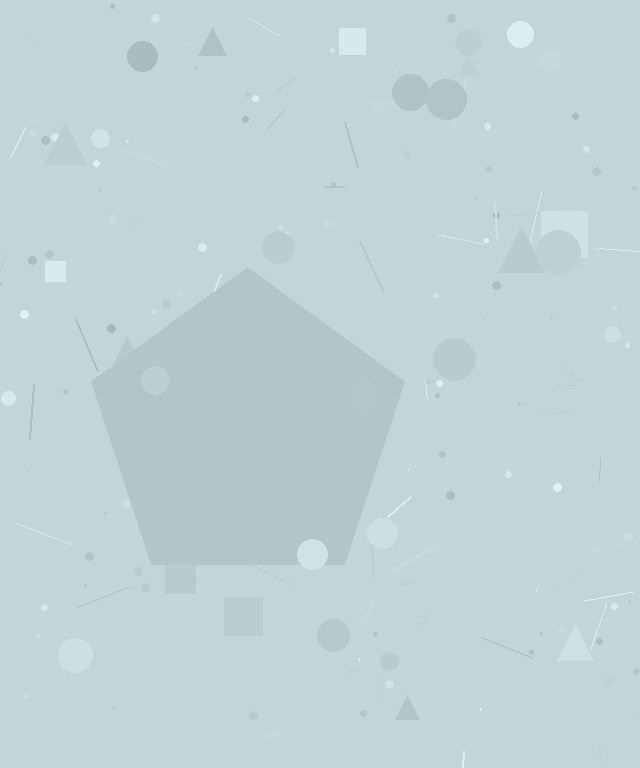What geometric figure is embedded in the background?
A pentagon is embedded in the background.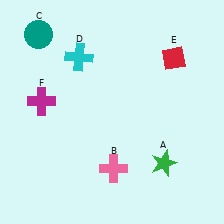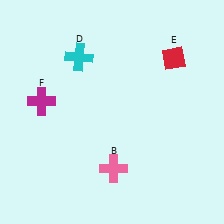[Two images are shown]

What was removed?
The green star (A), the teal circle (C) were removed in Image 2.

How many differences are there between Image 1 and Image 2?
There are 2 differences between the two images.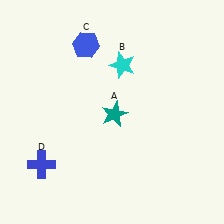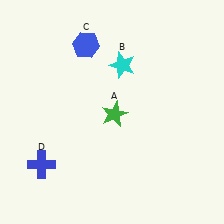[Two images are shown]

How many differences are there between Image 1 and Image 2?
There is 1 difference between the two images.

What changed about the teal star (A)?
In Image 1, A is teal. In Image 2, it changed to green.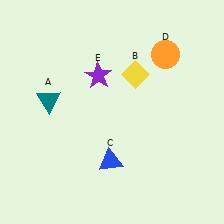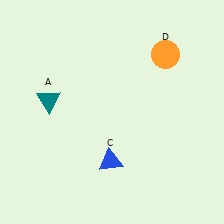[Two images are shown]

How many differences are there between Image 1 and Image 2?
There are 2 differences between the two images.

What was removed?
The yellow diamond (B), the purple star (E) were removed in Image 2.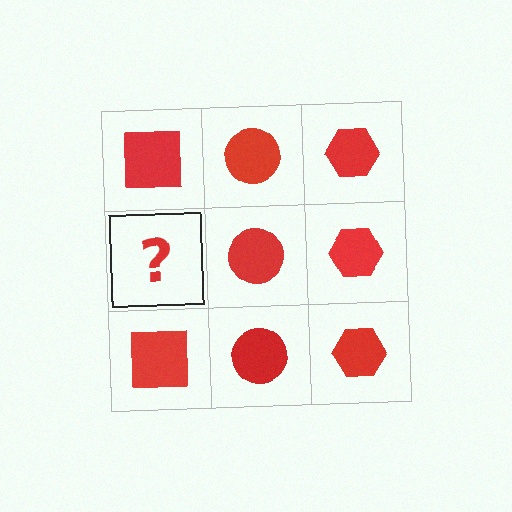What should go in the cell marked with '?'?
The missing cell should contain a red square.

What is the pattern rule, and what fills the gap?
The rule is that each column has a consistent shape. The gap should be filled with a red square.